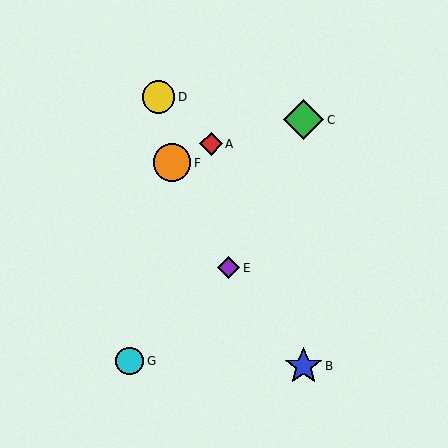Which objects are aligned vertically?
Objects B, C are aligned vertically.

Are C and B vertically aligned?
Yes, both are at x≈303.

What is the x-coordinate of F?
Object F is at x≈172.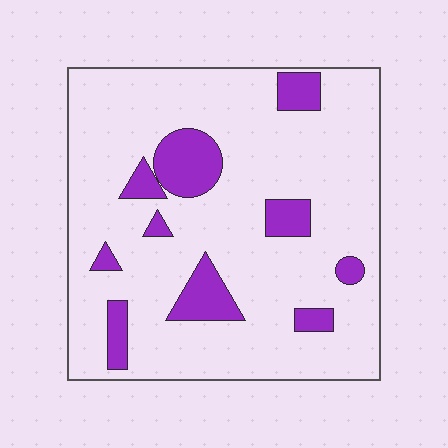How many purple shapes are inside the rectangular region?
10.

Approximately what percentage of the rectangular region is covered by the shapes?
Approximately 15%.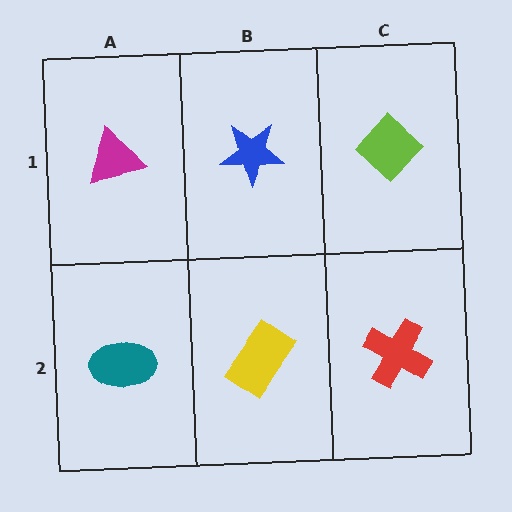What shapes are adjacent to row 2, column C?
A lime diamond (row 1, column C), a yellow rectangle (row 2, column B).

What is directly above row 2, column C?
A lime diamond.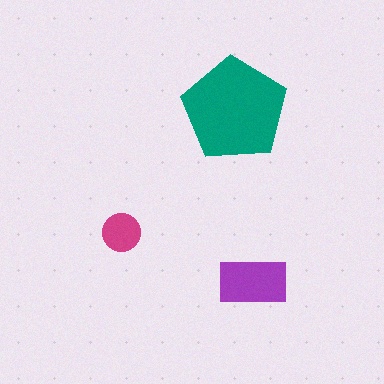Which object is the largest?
The teal pentagon.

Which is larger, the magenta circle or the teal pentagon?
The teal pentagon.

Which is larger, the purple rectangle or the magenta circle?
The purple rectangle.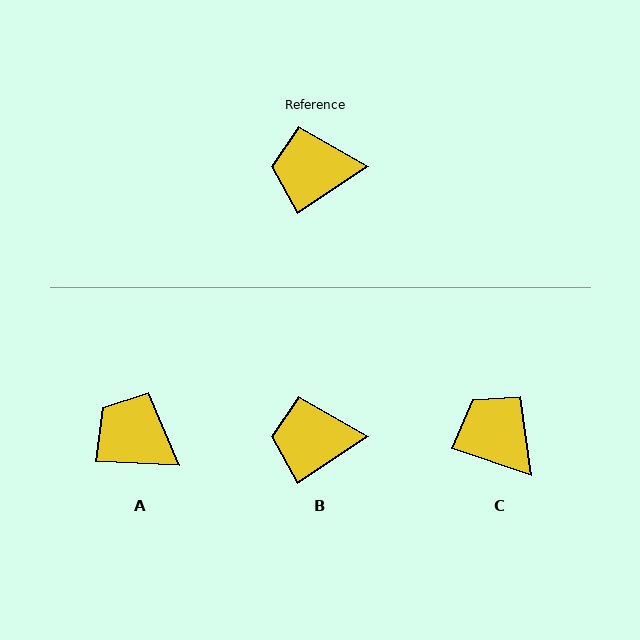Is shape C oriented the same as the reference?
No, it is off by about 52 degrees.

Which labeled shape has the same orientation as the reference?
B.